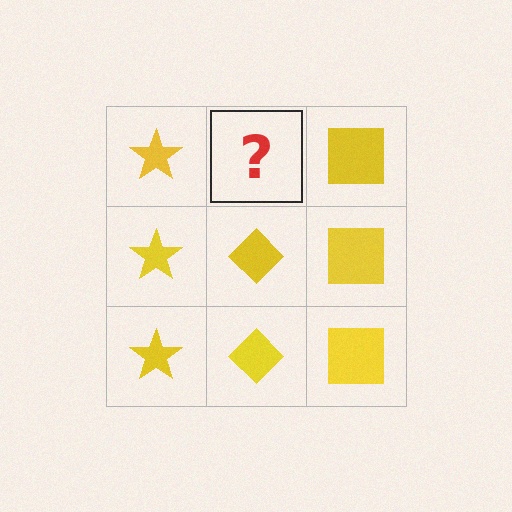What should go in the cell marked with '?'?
The missing cell should contain a yellow diamond.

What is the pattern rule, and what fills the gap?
The rule is that each column has a consistent shape. The gap should be filled with a yellow diamond.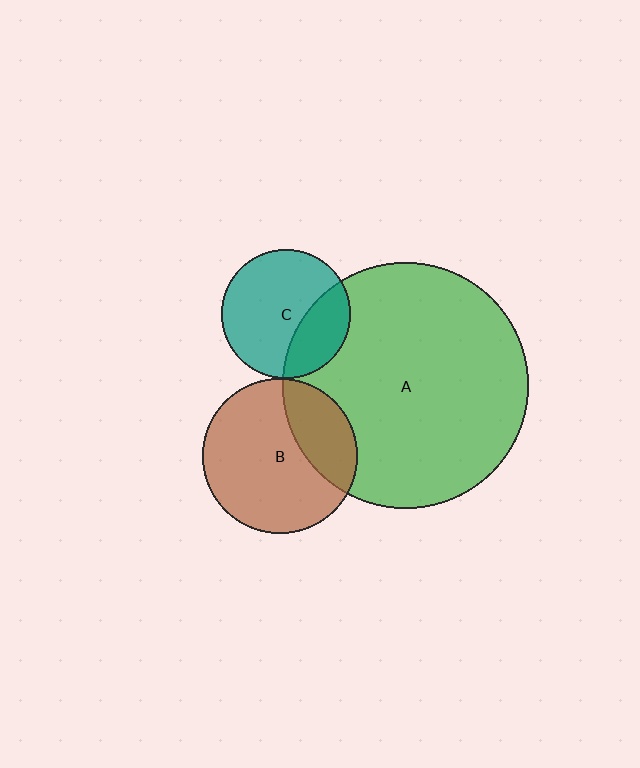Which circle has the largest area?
Circle A (green).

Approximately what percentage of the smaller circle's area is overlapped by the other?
Approximately 25%.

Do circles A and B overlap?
Yes.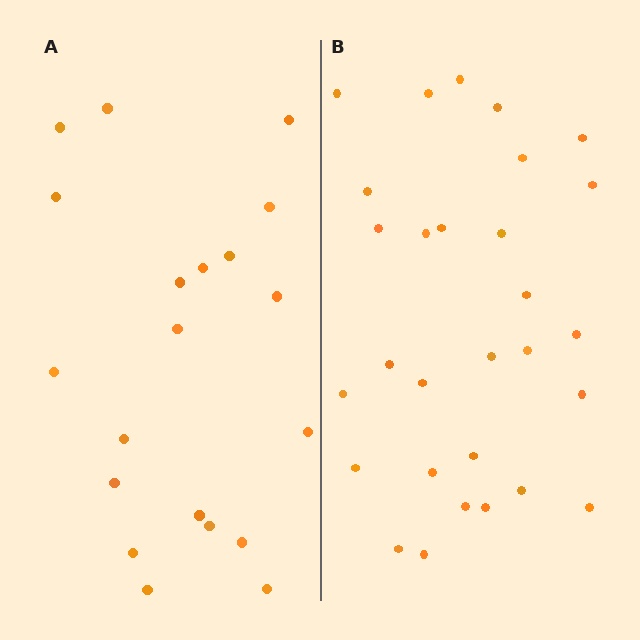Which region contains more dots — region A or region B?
Region B (the right region) has more dots.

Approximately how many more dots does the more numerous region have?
Region B has roughly 8 or so more dots than region A.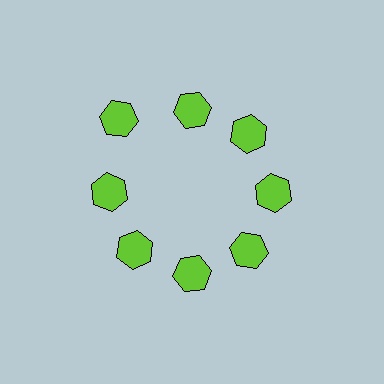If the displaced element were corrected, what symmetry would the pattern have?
It would have 8-fold rotational symmetry — the pattern would map onto itself every 45 degrees.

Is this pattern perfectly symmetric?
No. The 8 lime hexagons are arranged in a ring, but one element near the 10 o'clock position is pushed outward from the center, breaking the 8-fold rotational symmetry.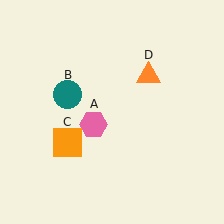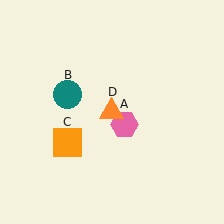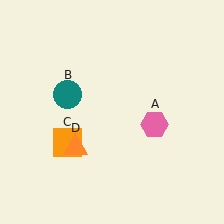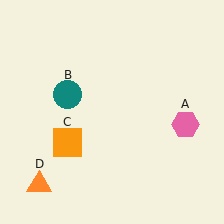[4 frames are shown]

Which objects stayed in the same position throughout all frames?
Teal circle (object B) and orange square (object C) remained stationary.